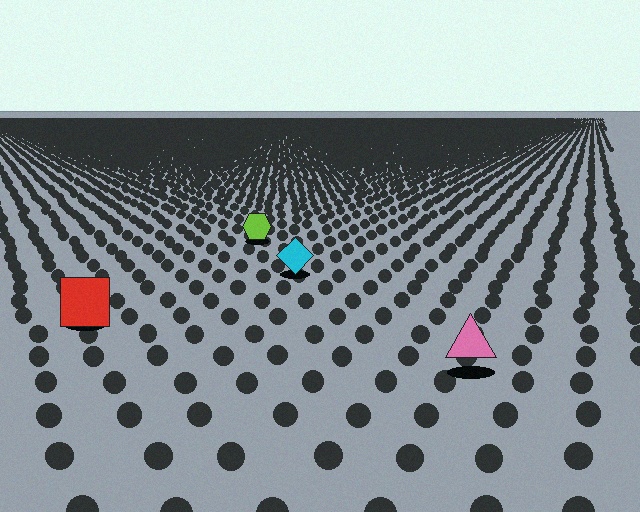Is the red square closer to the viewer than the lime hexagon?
Yes. The red square is closer — you can tell from the texture gradient: the ground texture is coarser near it.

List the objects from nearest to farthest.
From nearest to farthest: the pink triangle, the red square, the cyan diamond, the lime hexagon.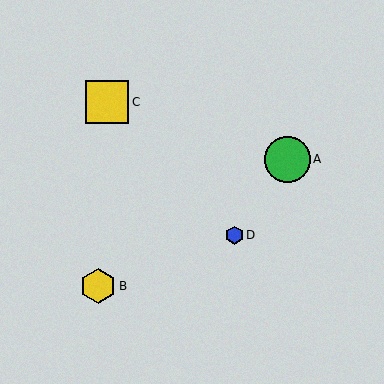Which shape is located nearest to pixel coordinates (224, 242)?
The blue hexagon (labeled D) at (234, 235) is nearest to that location.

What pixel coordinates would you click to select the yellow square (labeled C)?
Click at (107, 102) to select the yellow square C.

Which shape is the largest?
The green circle (labeled A) is the largest.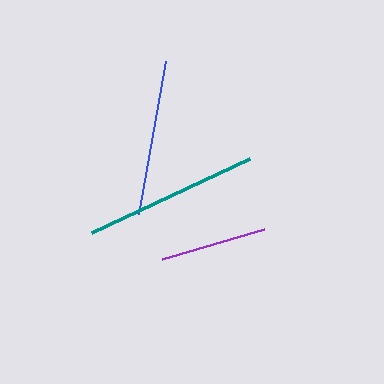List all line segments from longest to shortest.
From longest to shortest: teal, blue, purple.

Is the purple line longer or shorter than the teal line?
The teal line is longer than the purple line.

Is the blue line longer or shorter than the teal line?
The teal line is longer than the blue line.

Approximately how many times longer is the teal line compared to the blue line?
The teal line is approximately 1.1 times the length of the blue line.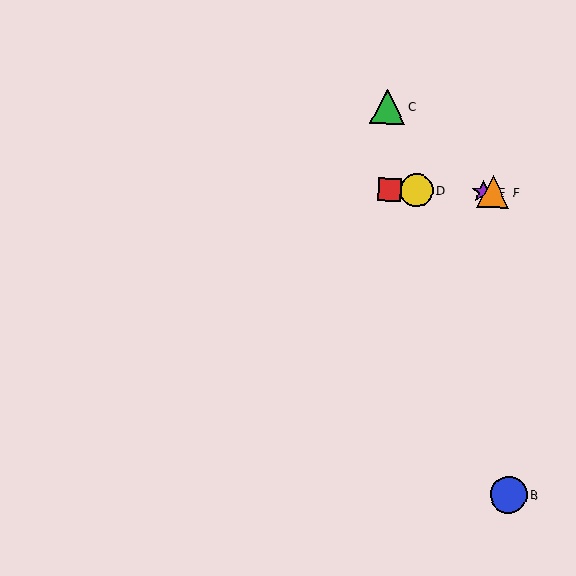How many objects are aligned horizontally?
4 objects (A, D, E, F) are aligned horizontally.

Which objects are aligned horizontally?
Objects A, D, E, F are aligned horizontally.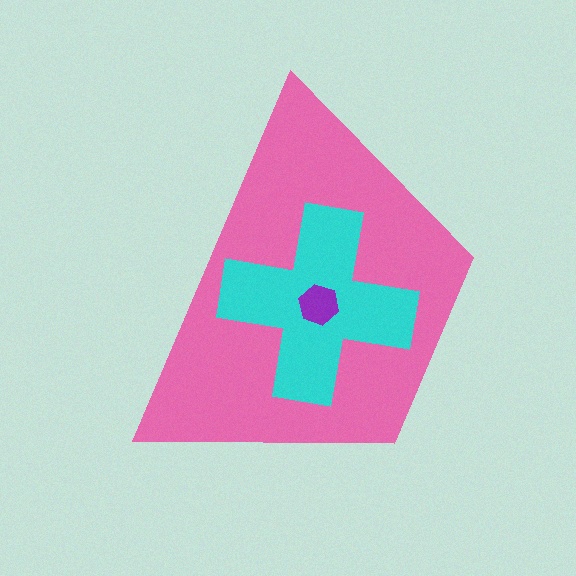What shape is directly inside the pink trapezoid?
The cyan cross.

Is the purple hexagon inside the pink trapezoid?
Yes.